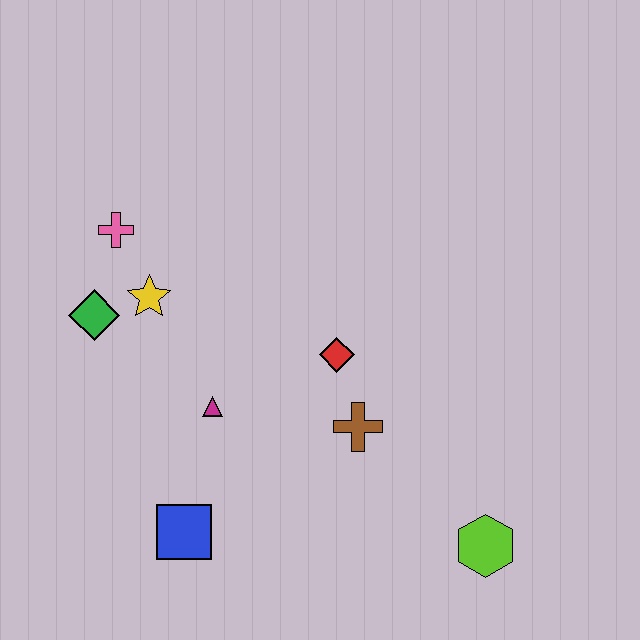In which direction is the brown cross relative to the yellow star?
The brown cross is to the right of the yellow star.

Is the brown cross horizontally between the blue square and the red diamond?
No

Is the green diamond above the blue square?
Yes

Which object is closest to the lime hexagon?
The brown cross is closest to the lime hexagon.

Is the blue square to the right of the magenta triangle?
No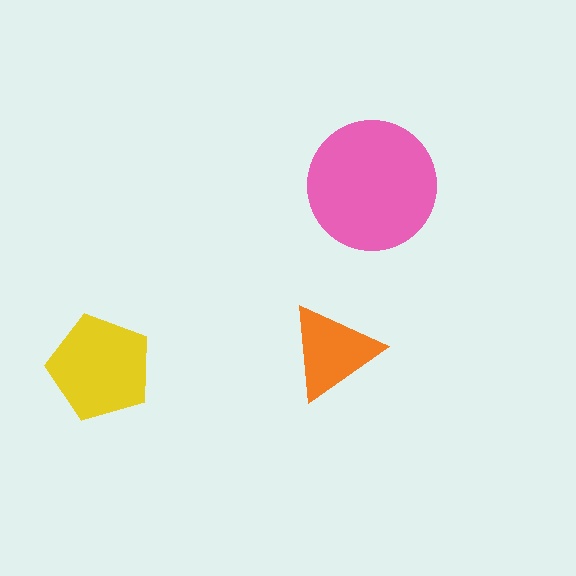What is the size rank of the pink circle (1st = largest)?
1st.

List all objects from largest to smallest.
The pink circle, the yellow pentagon, the orange triangle.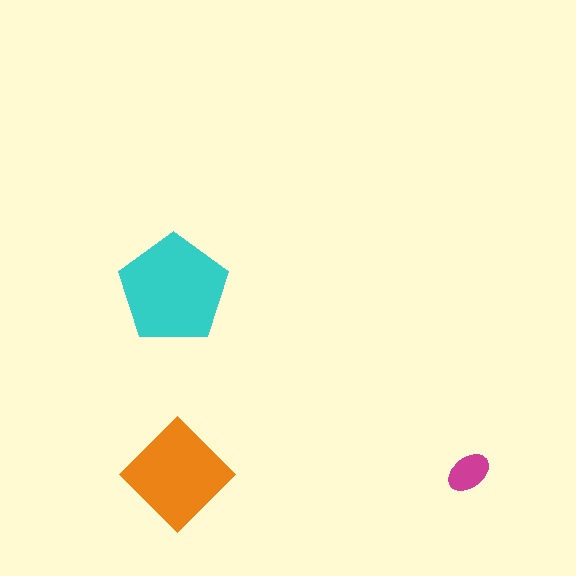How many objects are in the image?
There are 3 objects in the image.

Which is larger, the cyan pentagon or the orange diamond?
The cyan pentagon.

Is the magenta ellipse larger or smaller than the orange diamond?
Smaller.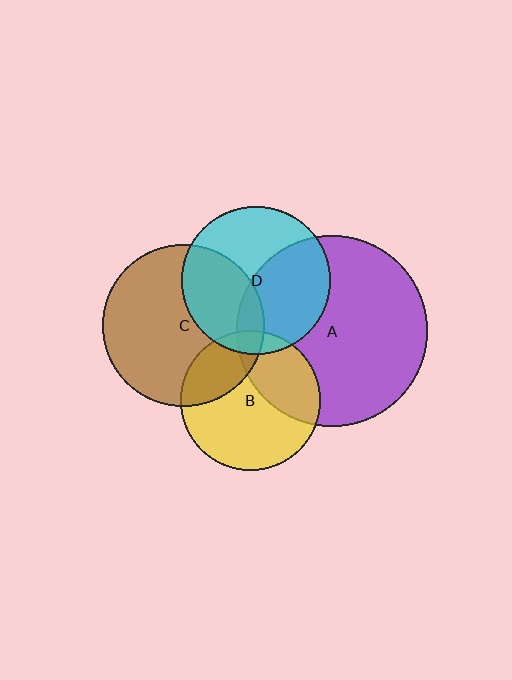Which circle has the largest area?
Circle A (purple).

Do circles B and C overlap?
Yes.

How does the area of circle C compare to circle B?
Approximately 1.3 times.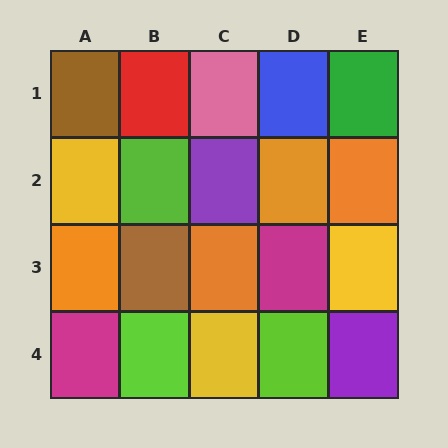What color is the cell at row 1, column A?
Brown.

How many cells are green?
1 cell is green.